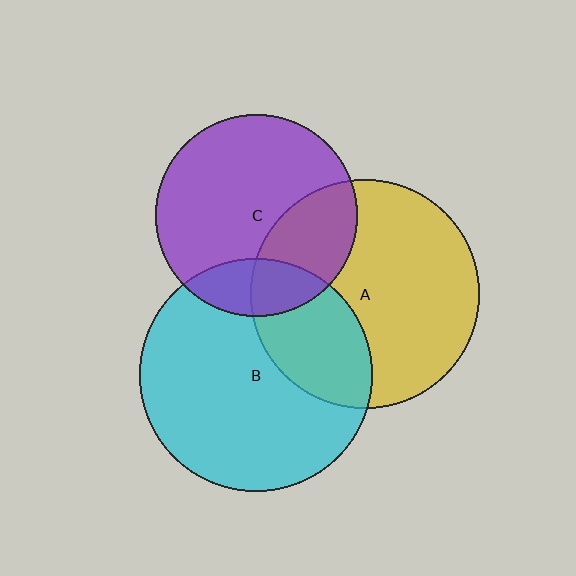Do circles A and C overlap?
Yes.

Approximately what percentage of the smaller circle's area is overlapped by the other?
Approximately 30%.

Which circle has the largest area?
Circle B (cyan).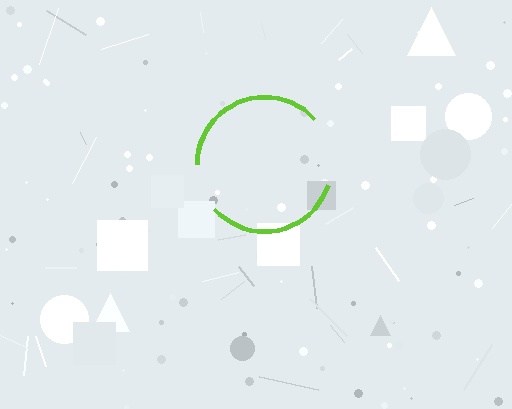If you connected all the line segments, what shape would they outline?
They would outline a circle.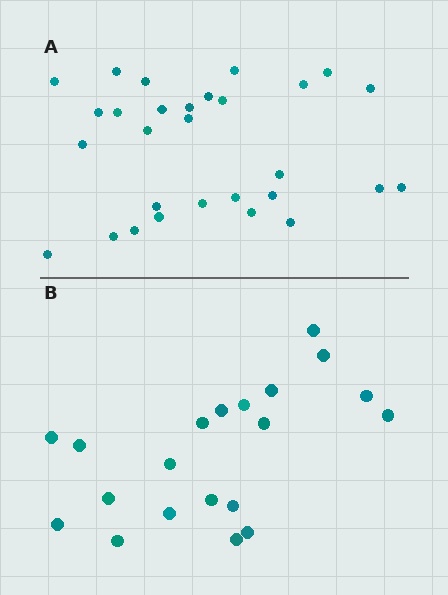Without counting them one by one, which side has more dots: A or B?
Region A (the top region) has more dots.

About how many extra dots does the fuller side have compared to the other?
Region A has roughly 8 or so more dots than region B.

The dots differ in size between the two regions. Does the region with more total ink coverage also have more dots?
No. Region B has more total ink coverage because its dots are larger, but region A actually contains more individual dots. Total area can be misleading — the number of items is what matters here.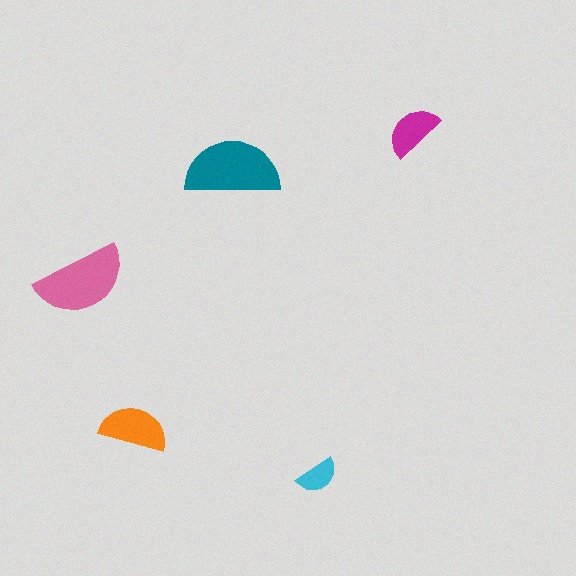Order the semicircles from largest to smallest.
the teal one, the pink one, the orange one, the magenta one, the cyan one.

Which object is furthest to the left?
The pink semicircle is leftmost.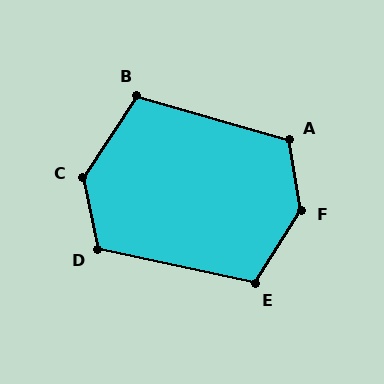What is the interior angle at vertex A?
Approximately 115 degrees (obtuse).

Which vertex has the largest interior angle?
F, at approximately 138 degrees.